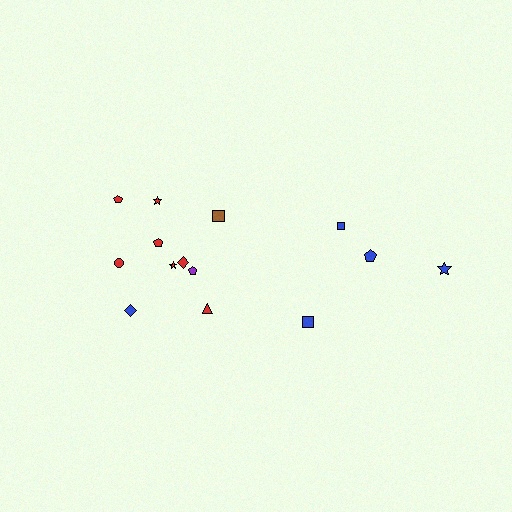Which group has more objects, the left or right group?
The left group.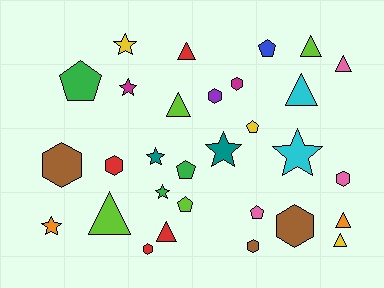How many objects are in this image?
There are 30 objects.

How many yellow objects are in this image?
There are 3 yellow objects.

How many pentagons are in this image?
There are 6 pentagons.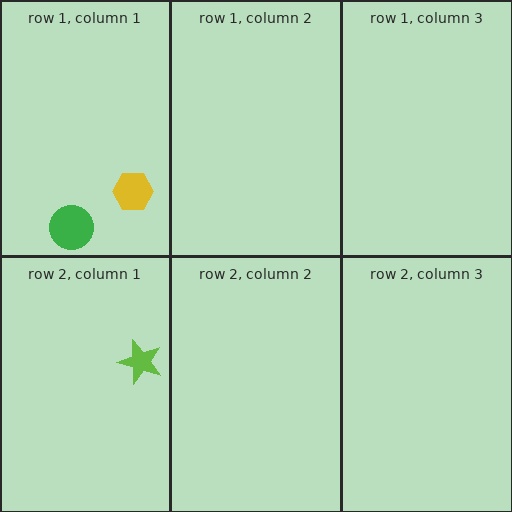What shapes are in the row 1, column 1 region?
The green circle, the yellow hexagon.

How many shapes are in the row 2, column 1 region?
1.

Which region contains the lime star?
The row 2, column 1 region.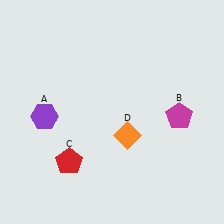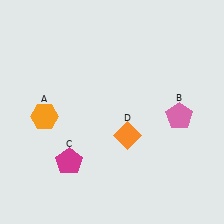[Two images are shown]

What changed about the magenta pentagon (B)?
In Image 1, B is magenta. In Image 2, it changed to pink.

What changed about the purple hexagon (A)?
In Image 1, A is purple. In Image 2, it changed to orange.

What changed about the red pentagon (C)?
In Image 1, C is red. In Image 2, it changed to magenta.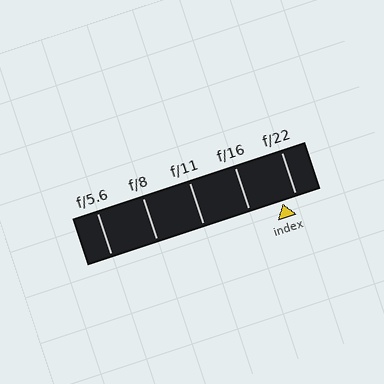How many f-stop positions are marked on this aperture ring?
There are 5 f-stop positions marked.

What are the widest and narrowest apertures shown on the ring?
The widest aperture shown is f/5.6 and the narrowest is f/22.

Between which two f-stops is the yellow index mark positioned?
The index mark is between f/16 and f/22.